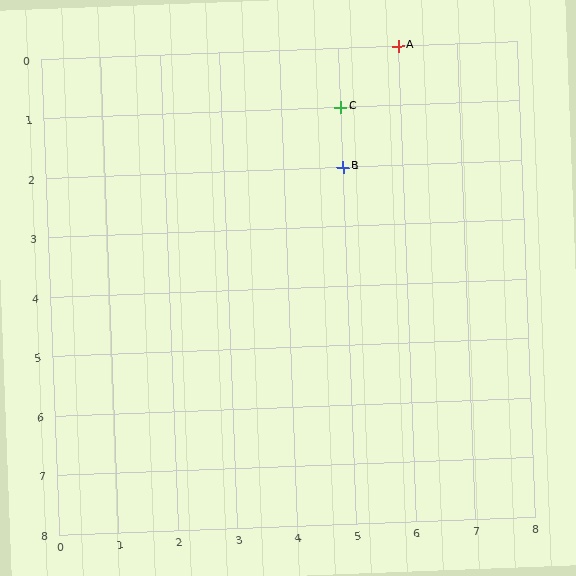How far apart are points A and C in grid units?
Points A and C are 1 column and 1 row apart (about 1.4 grid units diagonally).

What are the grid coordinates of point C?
Point C is at grid coordinates (5, 1).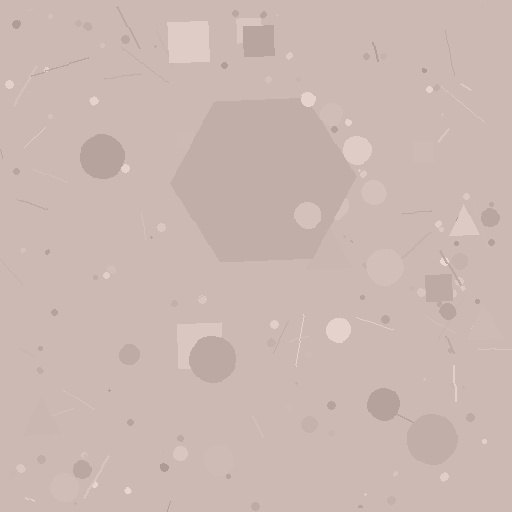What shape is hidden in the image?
A hexagon is hidden in the image.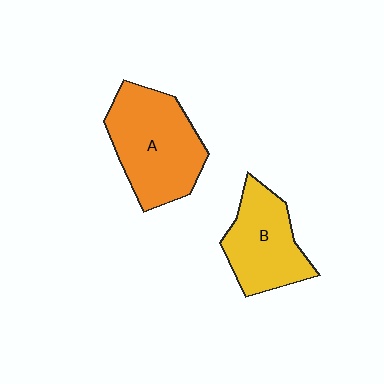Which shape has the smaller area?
Shape B (yellow).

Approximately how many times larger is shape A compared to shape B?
Approximately 1.3 times.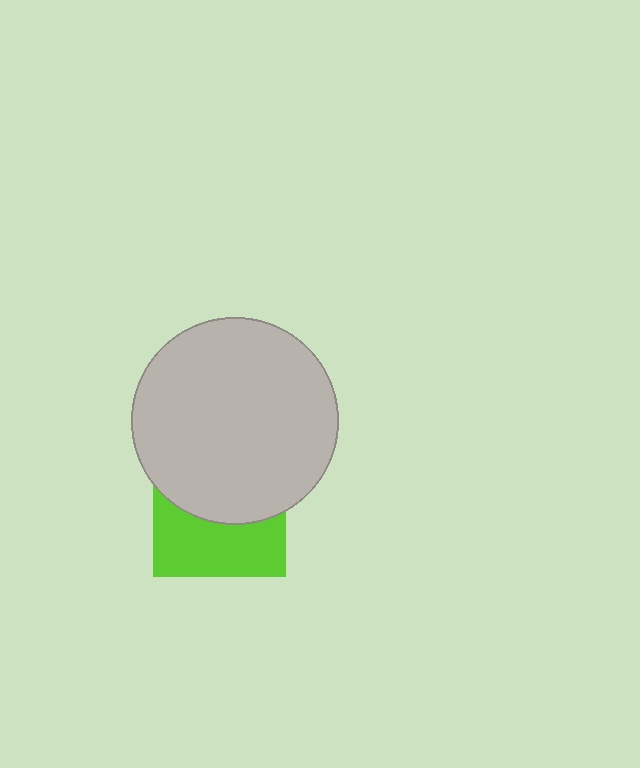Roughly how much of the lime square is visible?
About half of it is visible (roughly 46%).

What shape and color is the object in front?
The object in front is a light gray circle.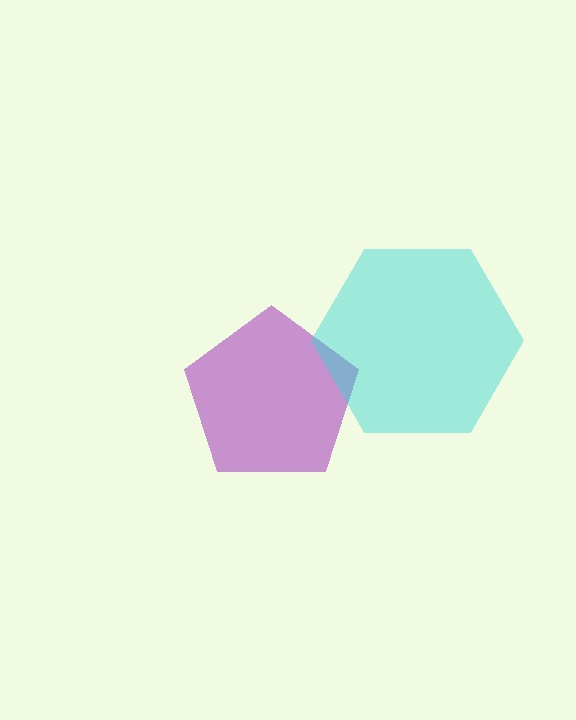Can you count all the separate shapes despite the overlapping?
Yes, there are 2 separate shapes.